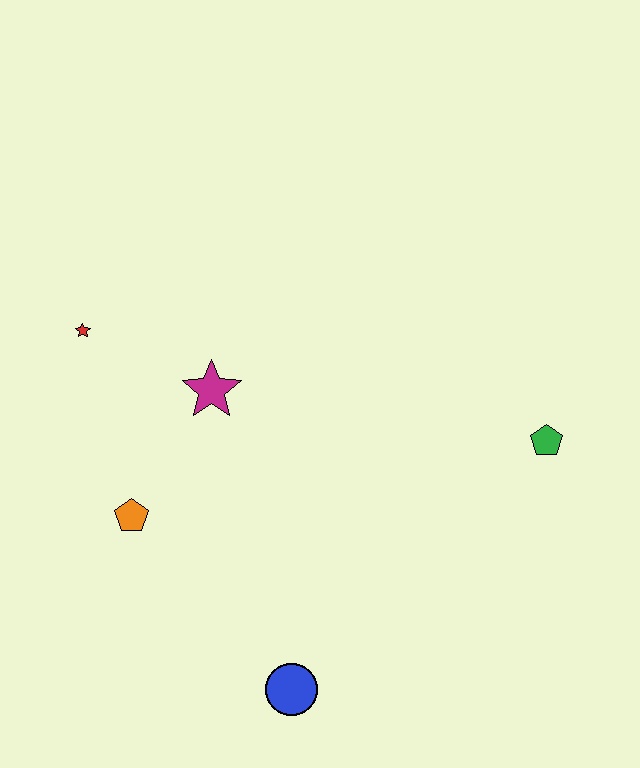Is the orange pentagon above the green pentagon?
No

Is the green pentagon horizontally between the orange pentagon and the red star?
No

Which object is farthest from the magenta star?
The green pentagon is farthest from the magenta star.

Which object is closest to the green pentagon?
The magenta star is closest to the green pentagon.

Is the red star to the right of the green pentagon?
No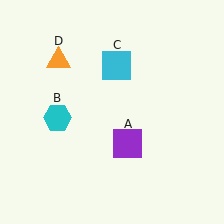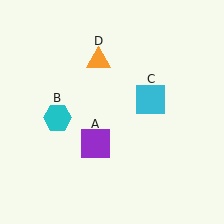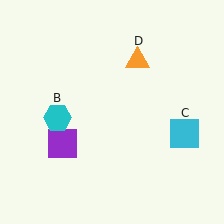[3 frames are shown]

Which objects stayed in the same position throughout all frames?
Cyan hexagon (object B) remained stationary.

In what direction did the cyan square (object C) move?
The cyan square (object C) moved down and to the right.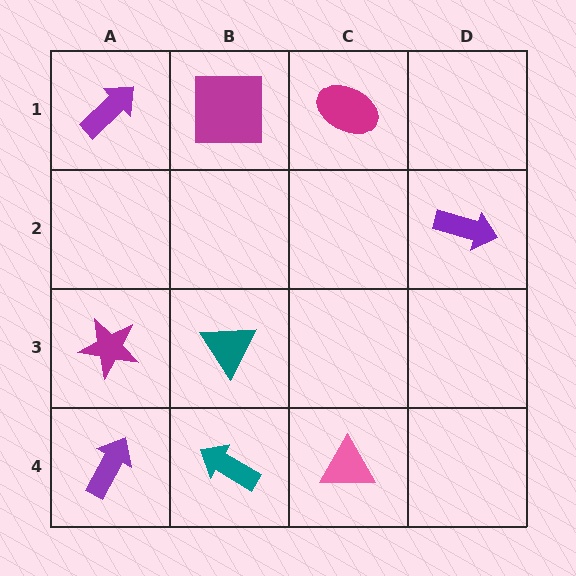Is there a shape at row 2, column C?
No, that cell is empty.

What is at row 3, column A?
A magenta star.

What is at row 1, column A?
A purple arrow.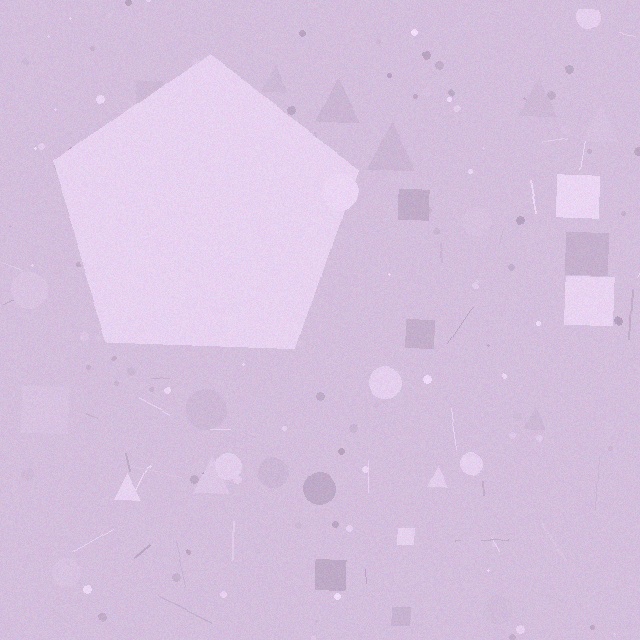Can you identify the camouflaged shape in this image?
The camouflaged shape is a pentagon.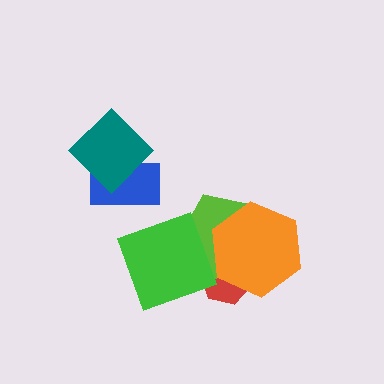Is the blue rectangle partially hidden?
Yes, it is partially covered by another shape.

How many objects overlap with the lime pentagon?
3 objects overlap with the lime pentagon.